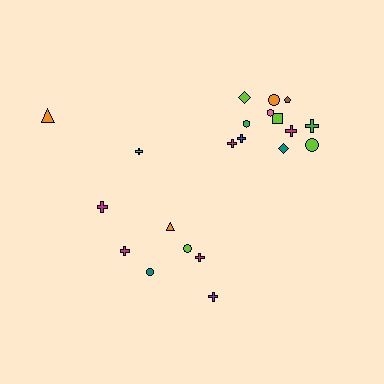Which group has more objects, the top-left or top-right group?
The top-right group.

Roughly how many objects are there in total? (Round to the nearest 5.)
Roughly 20 objects in total.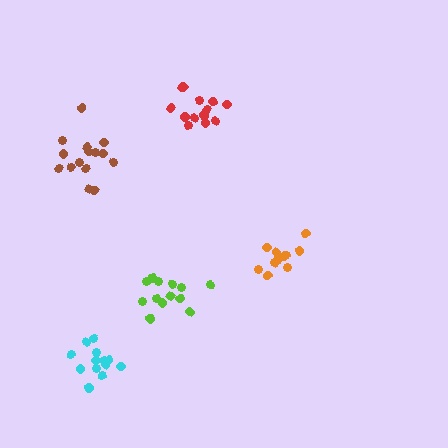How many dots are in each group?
Group 1: 13 dots, Group 2: 11 dots, Group 3: 14 dots, Group 4: 13 dots, Group 5: 15 dots (66 total).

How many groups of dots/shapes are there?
There are 5 groups.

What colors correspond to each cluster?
The clusters are colored: lime, orange, red, cyan, brown.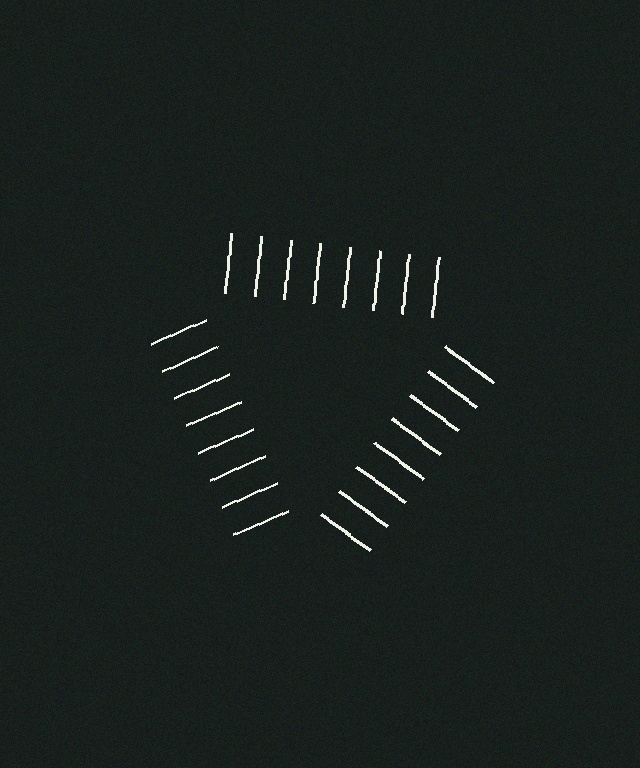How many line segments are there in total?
24 — 8 along each of the 3 edges.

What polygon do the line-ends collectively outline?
An illusory triangle — the line segments terminate on its edges but no continuous stroke is drawn.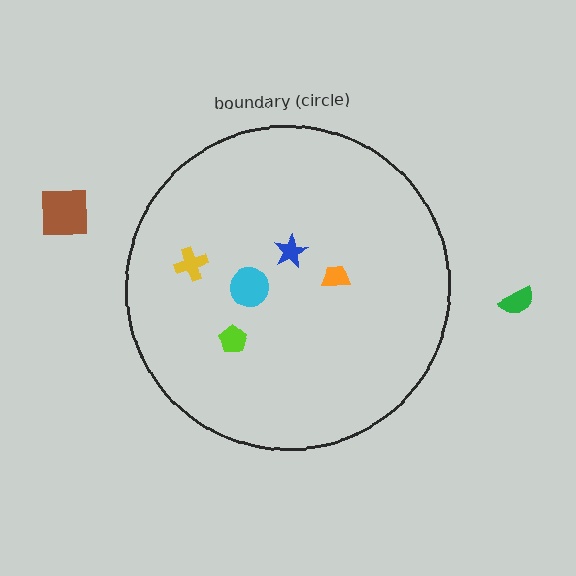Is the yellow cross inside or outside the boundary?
Inside.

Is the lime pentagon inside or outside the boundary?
Inside.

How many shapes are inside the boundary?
5 inside, 2 outside.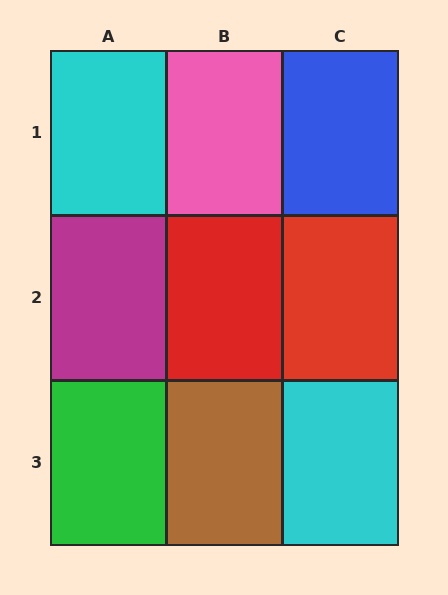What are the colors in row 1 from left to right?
Cyan, pink, blue.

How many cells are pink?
1 cell is pink.